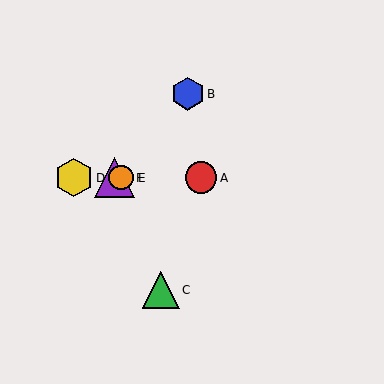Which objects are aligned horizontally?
Objects A, D, E, F are aligned horizontally.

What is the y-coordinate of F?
Object F is at y≈178.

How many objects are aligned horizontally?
4 objects (A, D, E, F) are aligned horizontally.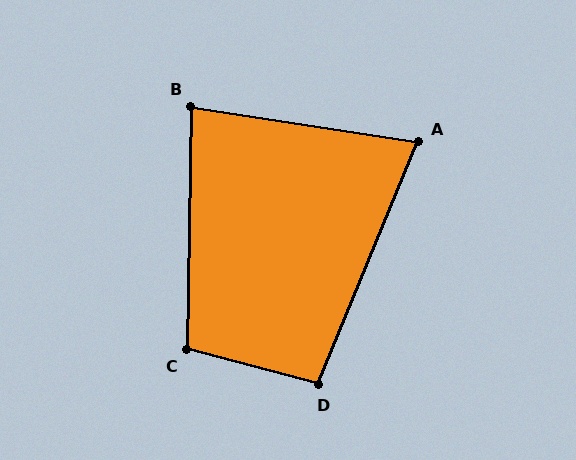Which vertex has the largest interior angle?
C, at approximately 104 degrees.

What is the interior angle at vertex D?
Approximately 98 degrees (obtuse).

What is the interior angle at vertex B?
Approximately 82 degrees (acute).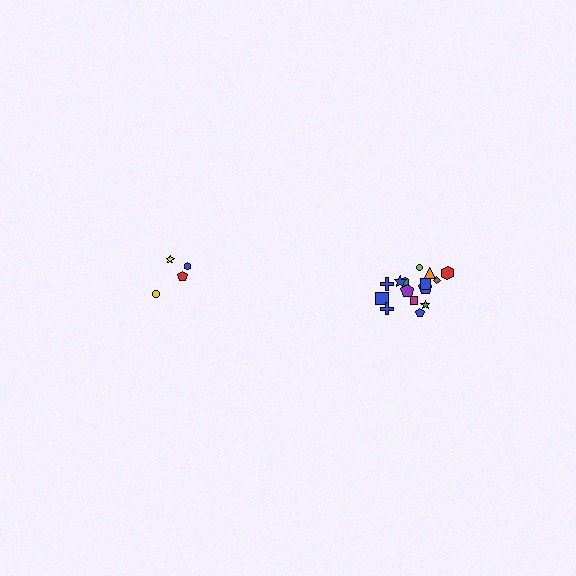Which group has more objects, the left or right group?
The right group.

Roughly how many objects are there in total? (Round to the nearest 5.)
Roughly 20 objects in total.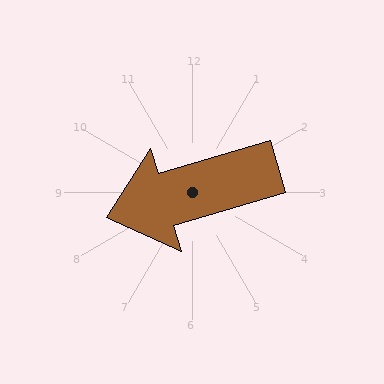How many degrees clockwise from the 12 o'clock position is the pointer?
Approximately 253 degrees.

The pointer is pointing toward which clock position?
Roughly 8 o'clock.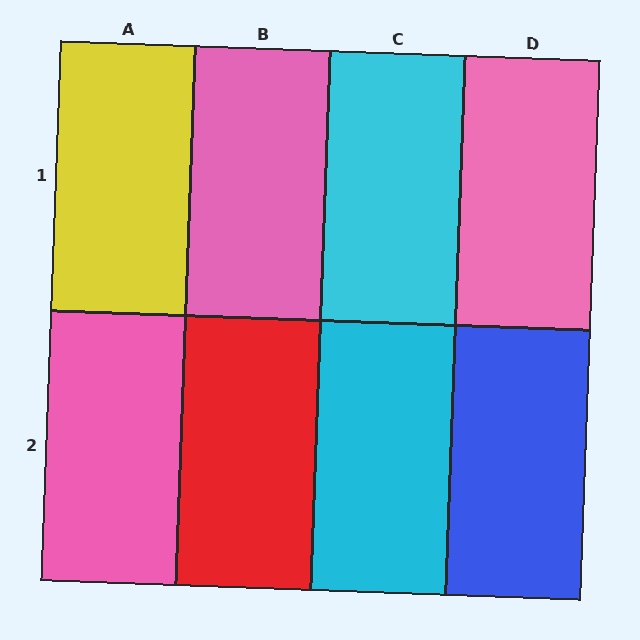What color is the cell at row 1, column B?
Pink.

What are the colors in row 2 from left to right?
Pink, red, cyan, blue.